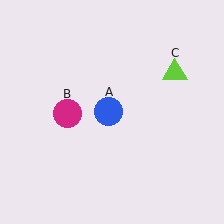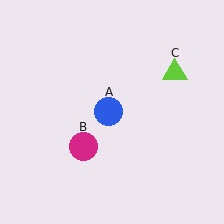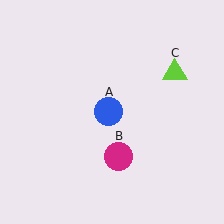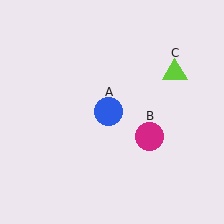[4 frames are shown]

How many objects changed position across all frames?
1 object changed position: magenta circle (object B).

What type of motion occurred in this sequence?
The magenta circle (object B) rotated counterclockwise around the center of the scene.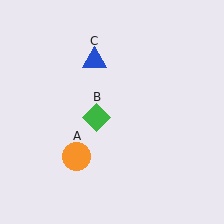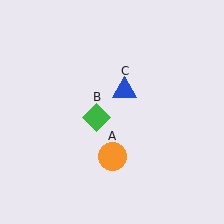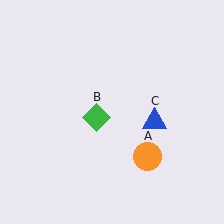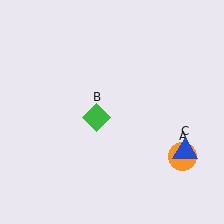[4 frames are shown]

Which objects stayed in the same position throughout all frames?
Green diamond (object B) remained stationary.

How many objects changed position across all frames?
2 objects changed position: orange circle (object A), blue triangle (object C).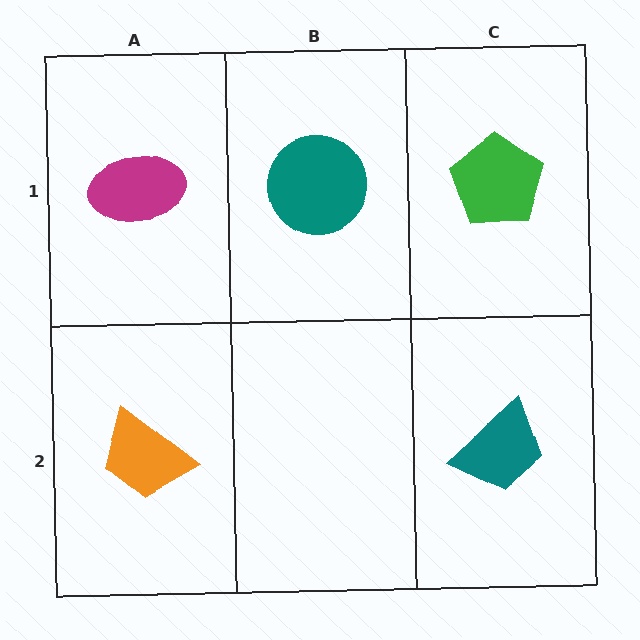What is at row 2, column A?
An orange trapezoid.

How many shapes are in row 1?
3 shapes.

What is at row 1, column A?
A magenta ellipse.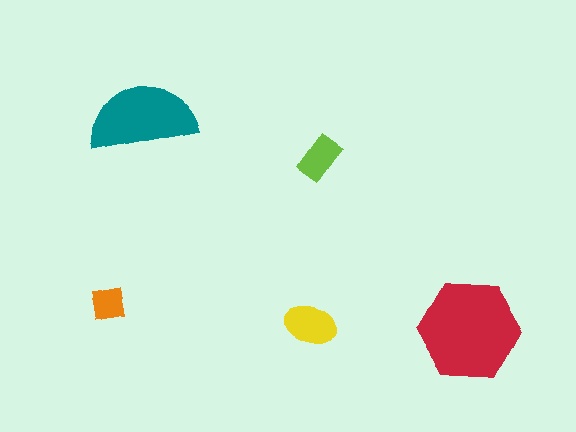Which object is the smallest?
The orange square.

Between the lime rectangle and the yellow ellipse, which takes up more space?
The yellow ellipse.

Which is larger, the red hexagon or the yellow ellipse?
The red hexagon.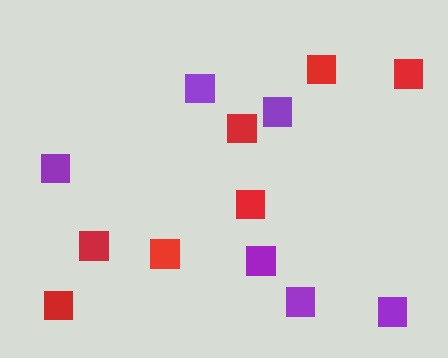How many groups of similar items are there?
There are 2 groups: one group of purple squares (6) and one group of red squares (7).